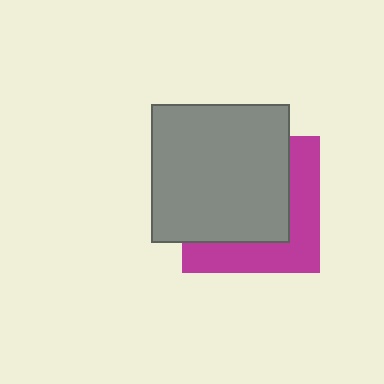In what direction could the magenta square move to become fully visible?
The magenta square could move toward the lower-right. That would shift it out from behind the gray square entirely.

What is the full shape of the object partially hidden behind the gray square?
The partially hidden object is a magenta square.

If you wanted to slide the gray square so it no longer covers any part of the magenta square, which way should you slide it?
Slide it toward the upper-left — that is the most direct way to separate the two shapes.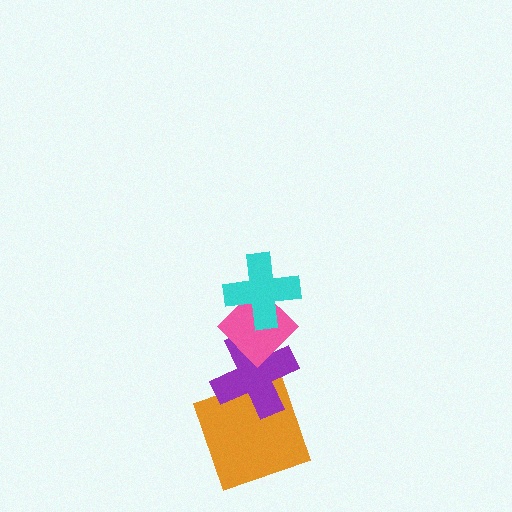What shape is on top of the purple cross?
The pink diamond is on top of the purple cross.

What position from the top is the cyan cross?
The cyan cross is 1st from the top.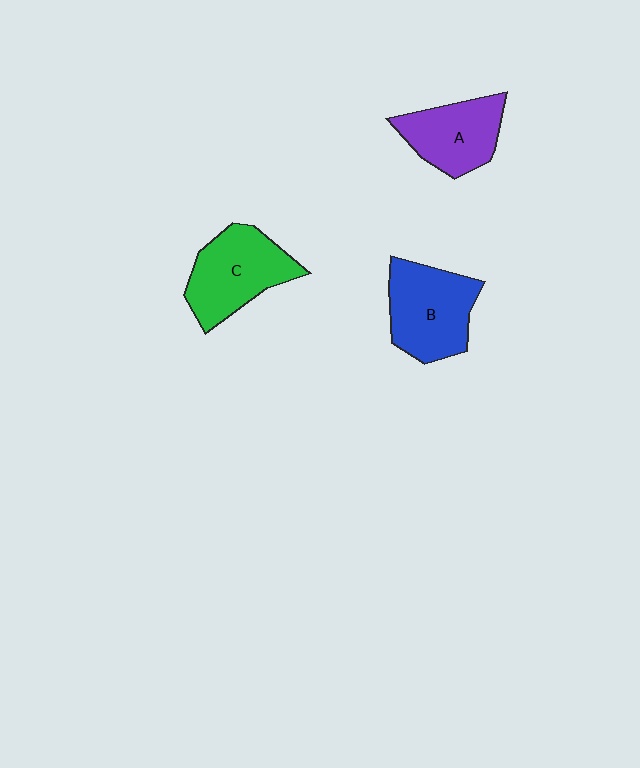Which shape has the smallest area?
Shape A (purple).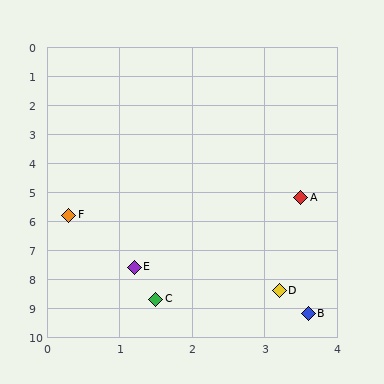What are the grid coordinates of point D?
Point D is at approximately (3.2, 8.4).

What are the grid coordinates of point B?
Point B is at approximately (3.6, 9.2).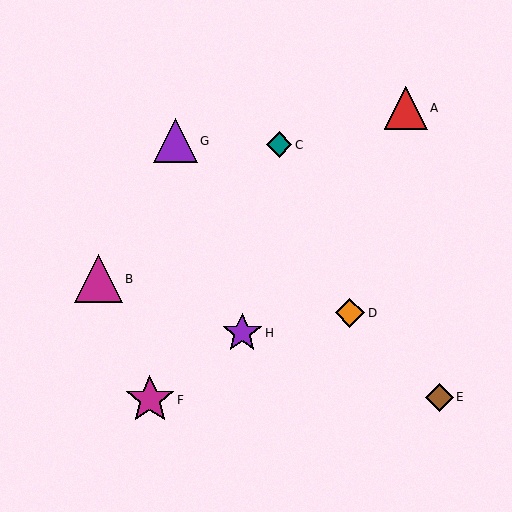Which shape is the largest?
The magenta star (labeled F) is the largest.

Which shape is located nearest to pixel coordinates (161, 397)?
The magenta star (labeled F) at (150, 400) is nearest to that location.